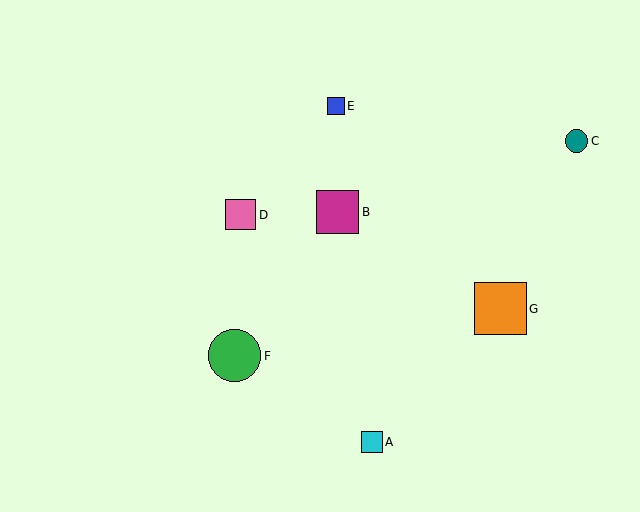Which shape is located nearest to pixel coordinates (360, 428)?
The cyan square (labeled A) at (372, 442) is nearest to that location.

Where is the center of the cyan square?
The center of the cyan square is at (372, 442).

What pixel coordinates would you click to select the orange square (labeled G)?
Click at (500, 309) to select the orange square G.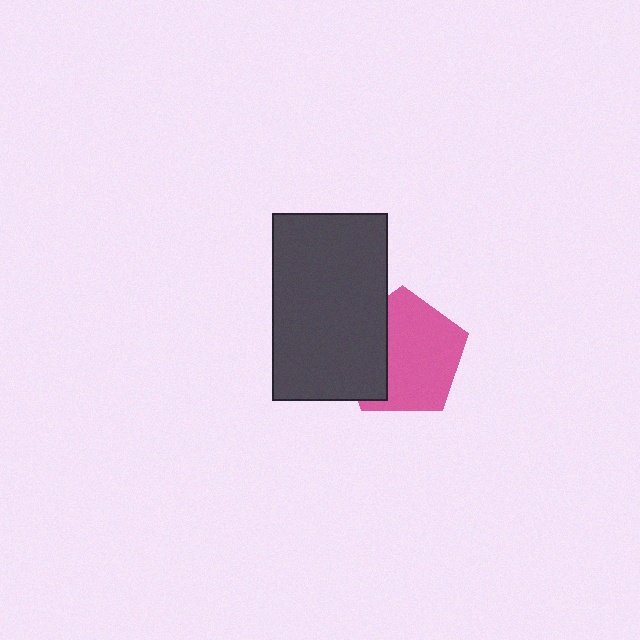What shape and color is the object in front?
The object in front is a dark gray rectangle.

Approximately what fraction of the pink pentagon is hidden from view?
Roughly 32% of the pink pentagon is hidden behind the dark gray rectangle.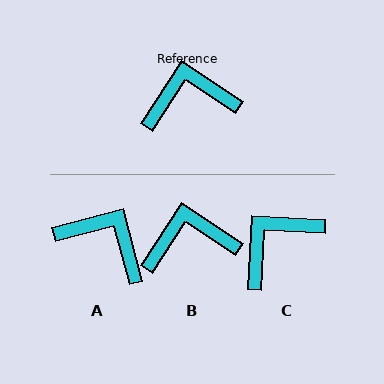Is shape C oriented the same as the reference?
No, it is off by about 30 degrees.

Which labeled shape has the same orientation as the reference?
B.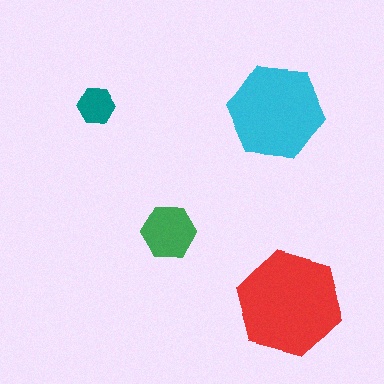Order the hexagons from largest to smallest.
the red one, the cyan one, the green one, the teal one.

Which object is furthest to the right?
The red hexagon is rightmost.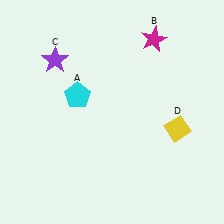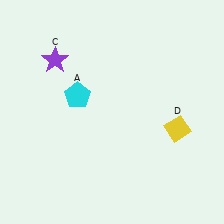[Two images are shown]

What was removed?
The magenta star (B) was removed in Image 2.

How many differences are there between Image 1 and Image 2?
There is 1 difference between the two images.